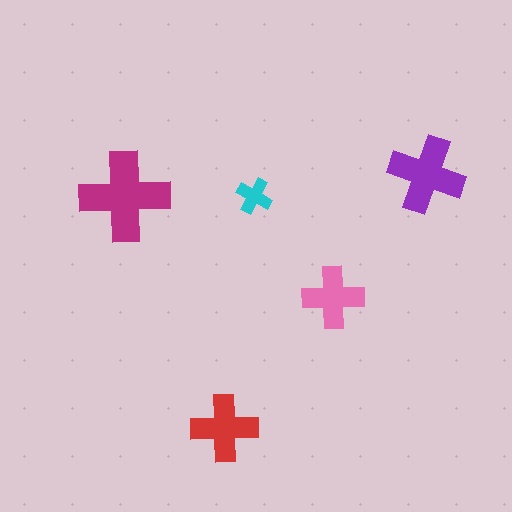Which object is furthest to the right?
The purple cross is rightmost.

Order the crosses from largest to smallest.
the magenta one, the purple one, the red one, the pink one, the cyan one.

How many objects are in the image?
There are 5 objects in the image.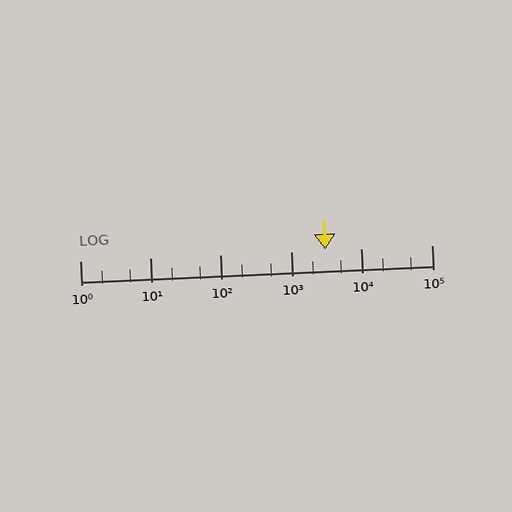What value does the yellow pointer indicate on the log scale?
The pointer indicates approximately 3100.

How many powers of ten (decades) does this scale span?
The scale spans 5 decades, from 1 to 100000.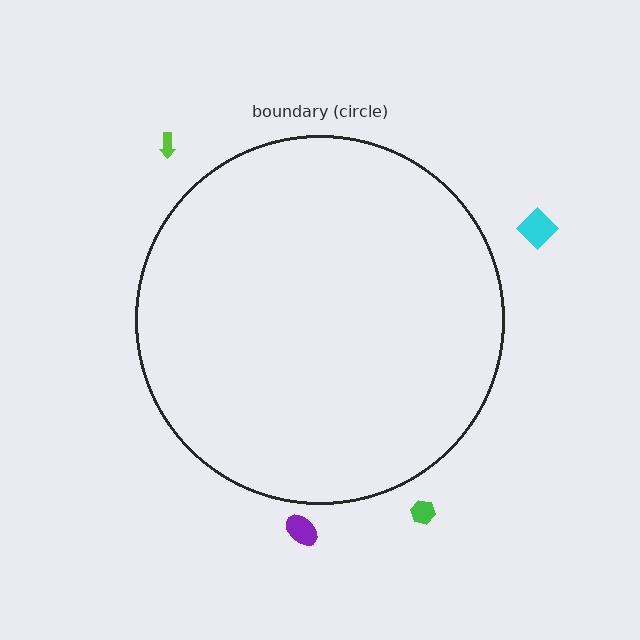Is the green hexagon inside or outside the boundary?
Outside.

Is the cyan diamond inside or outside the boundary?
Outside.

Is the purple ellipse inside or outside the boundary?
Outside.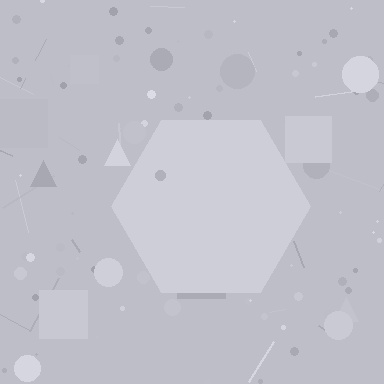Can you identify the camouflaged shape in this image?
The camouflaged shape is a hexagon.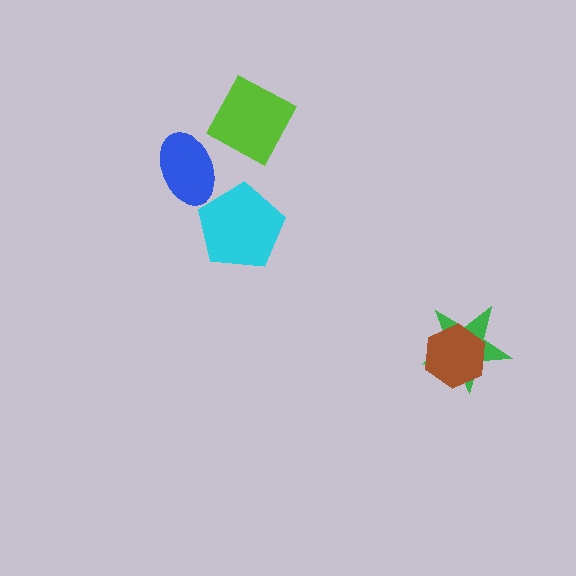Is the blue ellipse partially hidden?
No, no other shape covers it.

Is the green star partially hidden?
Yes, it is partially covered by another shape.